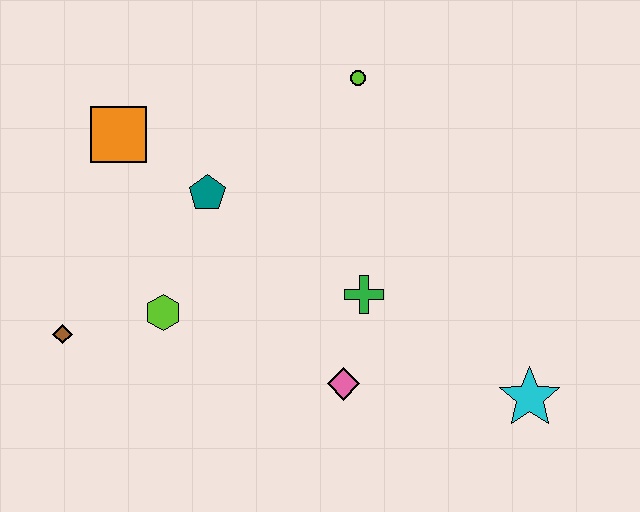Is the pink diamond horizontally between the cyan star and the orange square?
Yes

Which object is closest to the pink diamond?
The green cross is closest to the pink diamond.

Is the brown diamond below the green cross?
Yes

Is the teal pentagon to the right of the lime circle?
No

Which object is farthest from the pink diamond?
The orange square is farthest from the pink diamond.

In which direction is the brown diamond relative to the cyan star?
The brown diamond is to the left of the cyan star.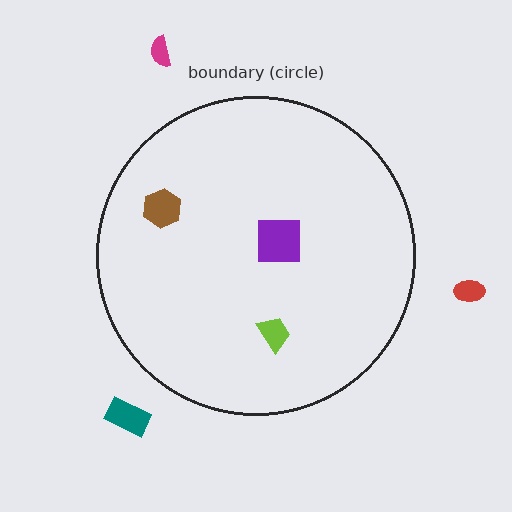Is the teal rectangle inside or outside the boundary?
Outside.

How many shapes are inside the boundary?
3 inside, 3 outside.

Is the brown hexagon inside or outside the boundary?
Inside.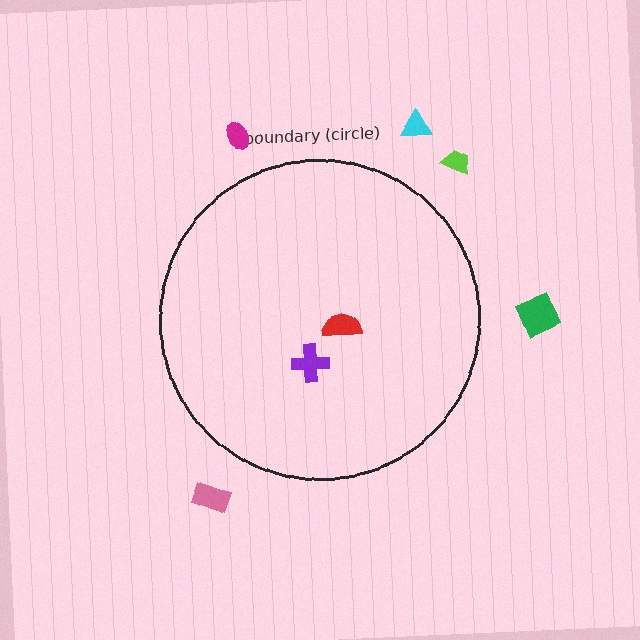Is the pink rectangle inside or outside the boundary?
Outside.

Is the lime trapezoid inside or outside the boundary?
Outside.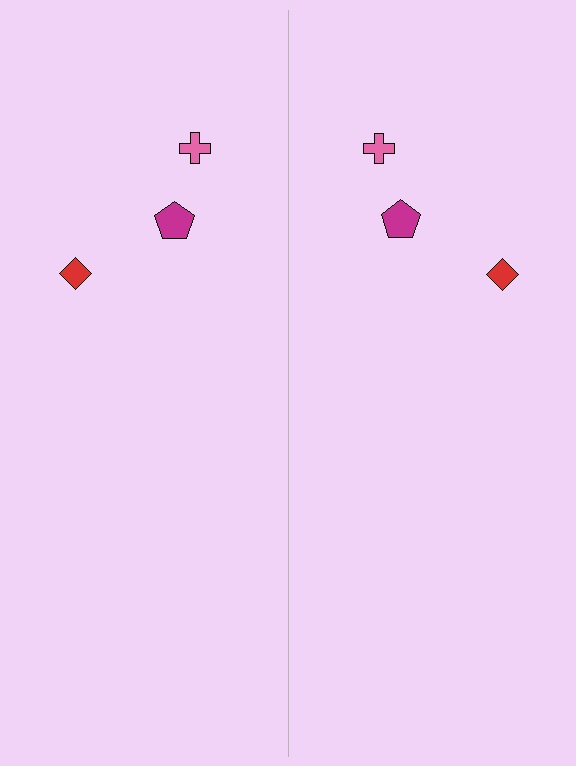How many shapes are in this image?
There are 6 shapes in this image.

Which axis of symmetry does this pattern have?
The pattern has a vertical axis of symmetry running through the center of the image.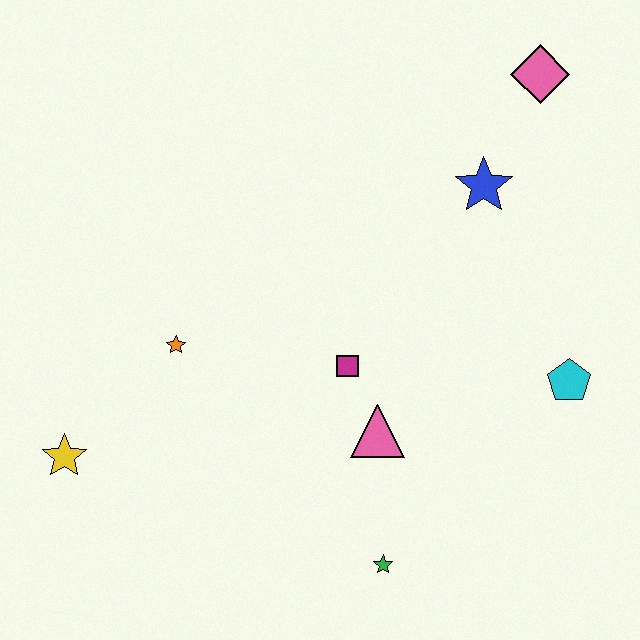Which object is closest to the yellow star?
The orange star is closest to the yellow star.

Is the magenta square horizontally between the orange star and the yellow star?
No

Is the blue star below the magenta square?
No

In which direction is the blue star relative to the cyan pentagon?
The blue star is above the cyan pentagon.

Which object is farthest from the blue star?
The yellow star is farthest from the blue star.